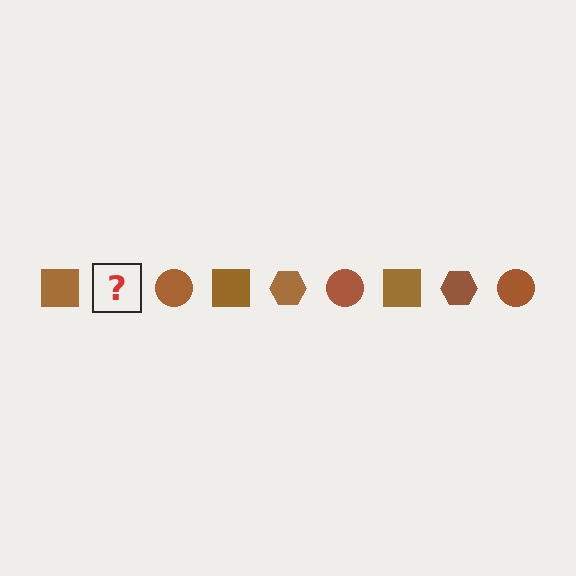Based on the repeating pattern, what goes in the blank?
The blank should be a brown hexagon.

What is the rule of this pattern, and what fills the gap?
The rule is that the pattern cycles through square, hexagon, circle shapes in brown. The gap should be filled with a brown hexagon.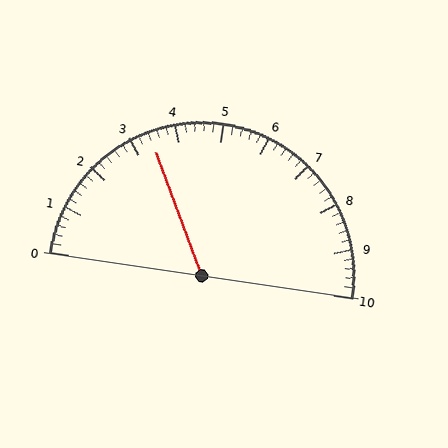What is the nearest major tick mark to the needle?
The nearest major tick mark is 3.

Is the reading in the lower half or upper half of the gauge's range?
The reading is in the lower half of the range (0 to 10).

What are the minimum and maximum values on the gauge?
The gauge ranges from 0 to 10.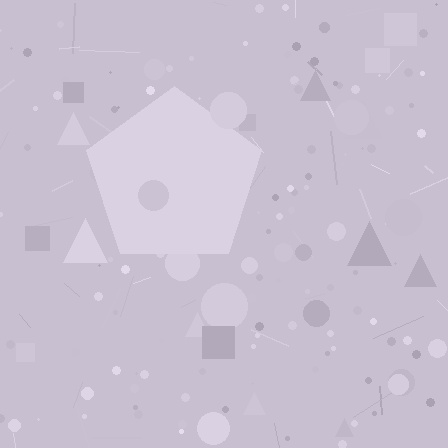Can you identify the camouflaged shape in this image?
The camouflaged shape is a pentagon.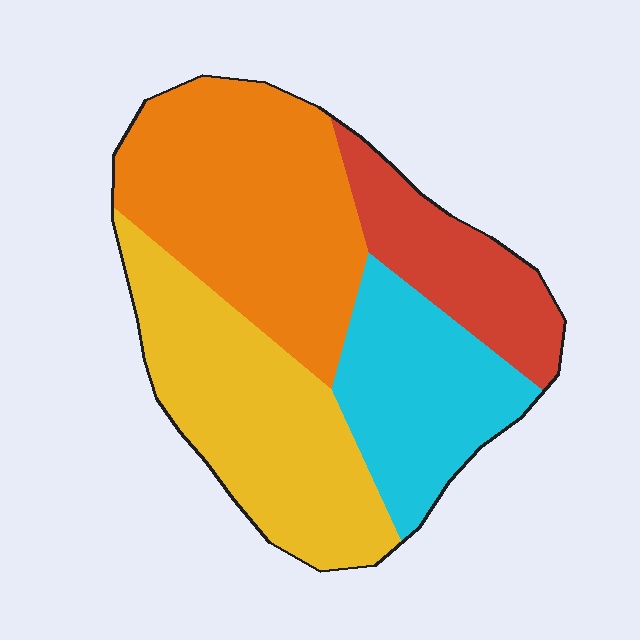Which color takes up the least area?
Red, at roughly 15%.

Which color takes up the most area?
Orange, at roughly 35%.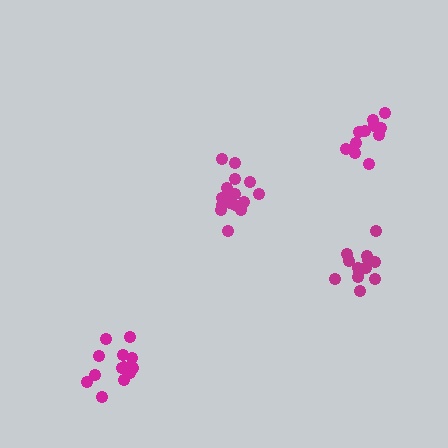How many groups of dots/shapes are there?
There are 4 groups.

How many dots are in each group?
Group 1: 14 dots, Group 2: 17 dots, Group 3: 11 dots, Group 4: 14 dots (56 total).